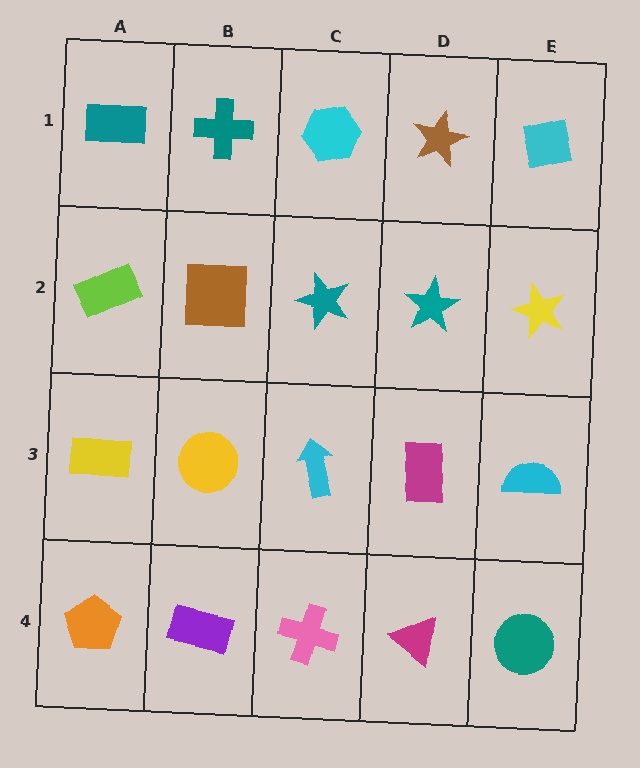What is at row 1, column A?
A teal rectangle.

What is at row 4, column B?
A purple rectangle.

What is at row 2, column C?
A teal star.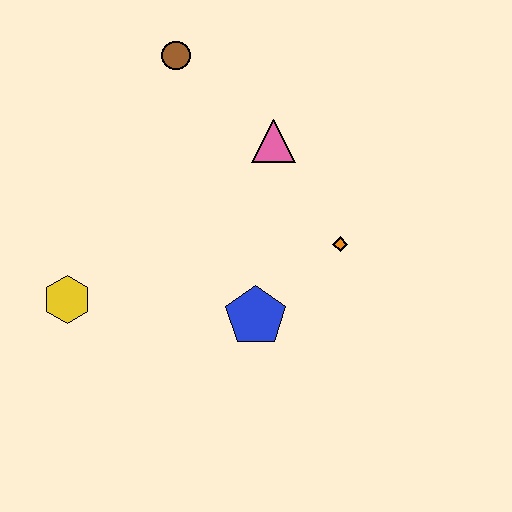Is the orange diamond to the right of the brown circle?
Yes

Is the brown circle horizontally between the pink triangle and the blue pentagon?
No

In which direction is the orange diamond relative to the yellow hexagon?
The orange diamond is to the right of the yellow hexagon.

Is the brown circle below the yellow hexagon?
No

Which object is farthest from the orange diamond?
The yellow hexagon is farthest from the orange diamond.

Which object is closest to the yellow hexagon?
The blue pentagon is closest to the yellow hexagon.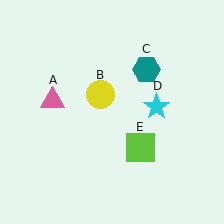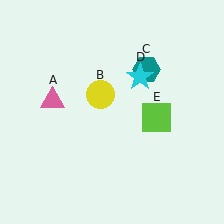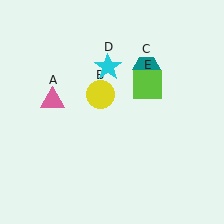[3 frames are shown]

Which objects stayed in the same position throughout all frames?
Pink triangle (object A) and yellow circle (object B) and teal hexagon (object C) remained stationary.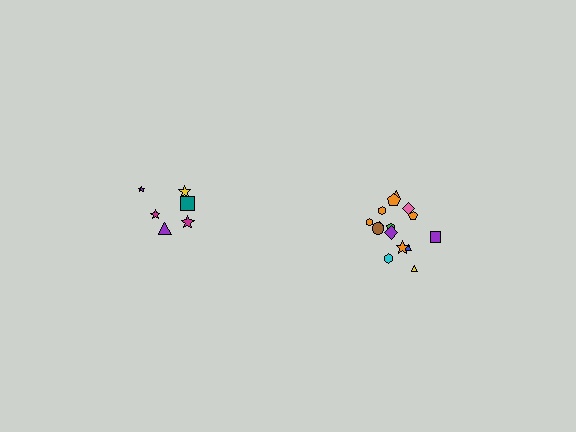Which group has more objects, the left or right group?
The right group.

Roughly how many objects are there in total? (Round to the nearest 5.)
Roughly 20 objects in total.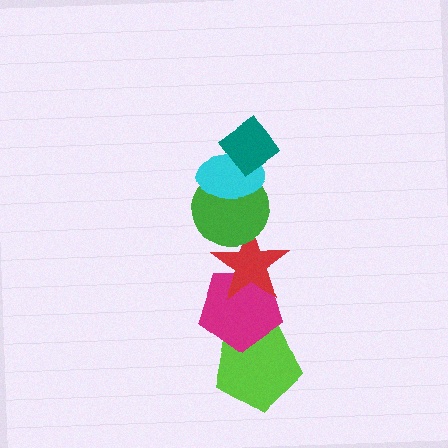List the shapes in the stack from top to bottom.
From top to bottom: the teal diamond, the cyan ellipse, the green circle, the red star, the magenta pentagon, the lime pentagon.